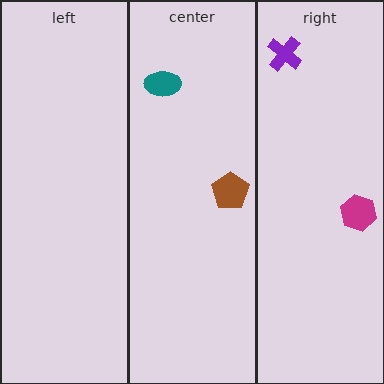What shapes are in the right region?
The purple cross, the magenta hexagon.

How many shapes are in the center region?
2.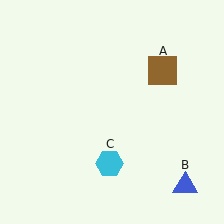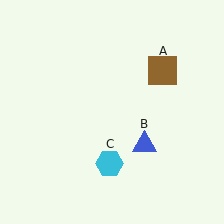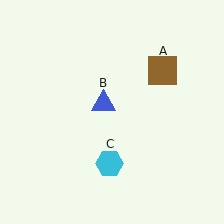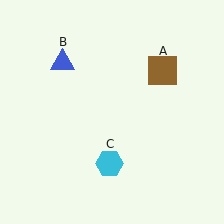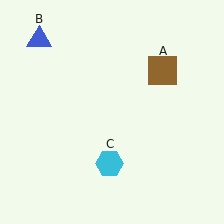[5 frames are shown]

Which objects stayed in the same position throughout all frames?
Brown square (object A) and cyan hexagon (object C) remained stationary.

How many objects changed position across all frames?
1 object changed position: blue triangle (object B).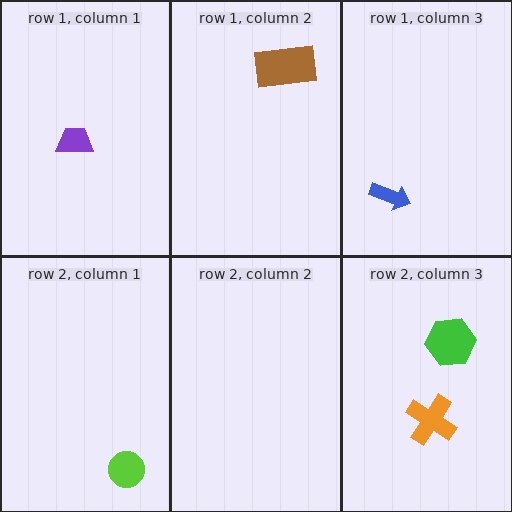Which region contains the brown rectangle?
The row 1, column 2 region.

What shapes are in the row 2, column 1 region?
The lime circle.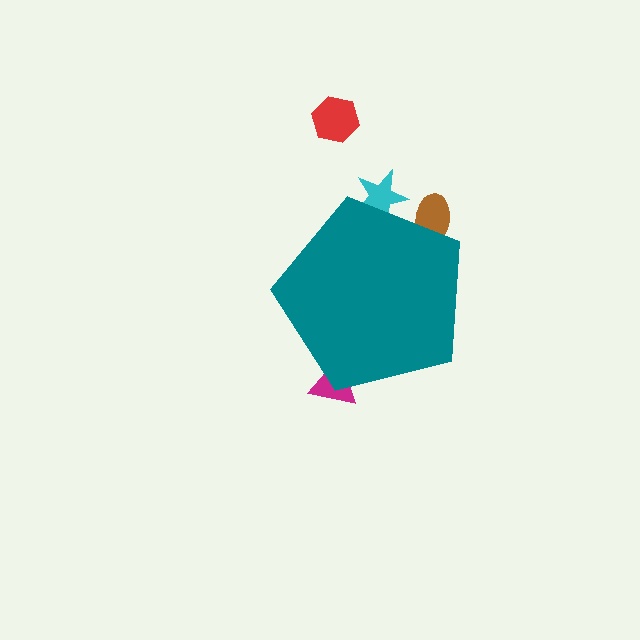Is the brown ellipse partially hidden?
Yes, the brown ellipse is partially hidden behind the teal pentagon.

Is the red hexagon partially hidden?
No, the red hexagon is fully visible.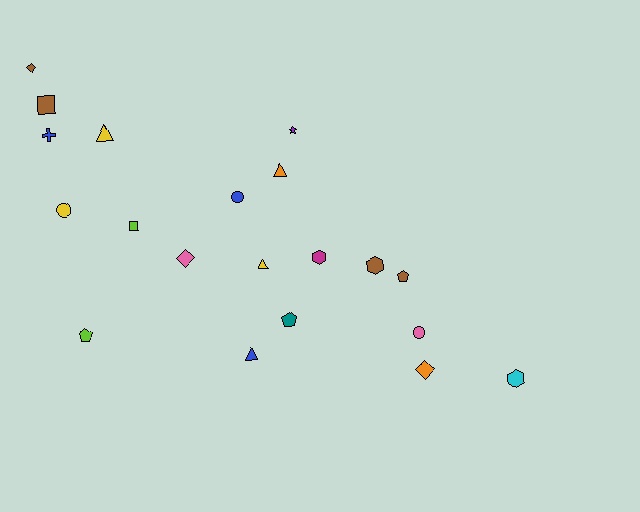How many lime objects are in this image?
There are 2 lime objects.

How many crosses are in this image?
There is 1 cross.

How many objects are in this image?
There are 20 objects.